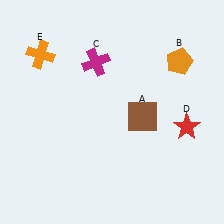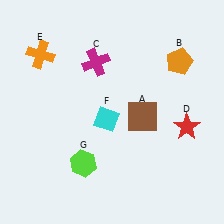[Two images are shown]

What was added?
A cyan diamond (F), a lime hexagon (G) were added in Image 2.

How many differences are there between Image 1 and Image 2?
There are 2 differences between the two images.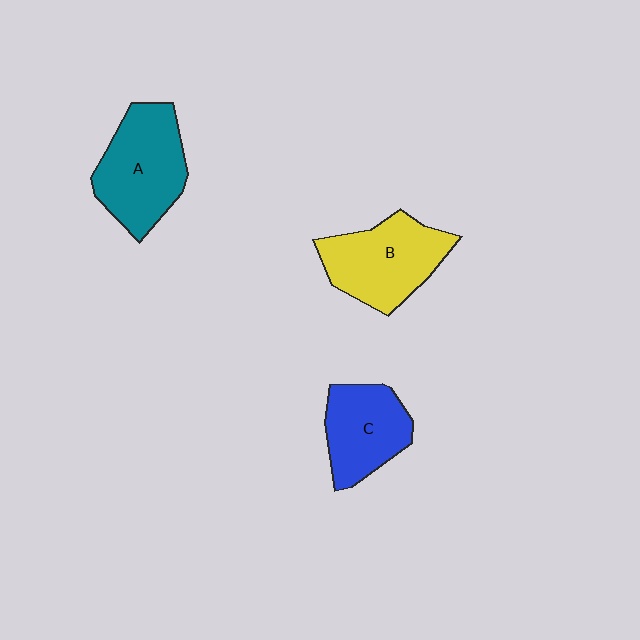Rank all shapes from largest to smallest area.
From largest to smallest: A (teal), B (yellow), C (blue).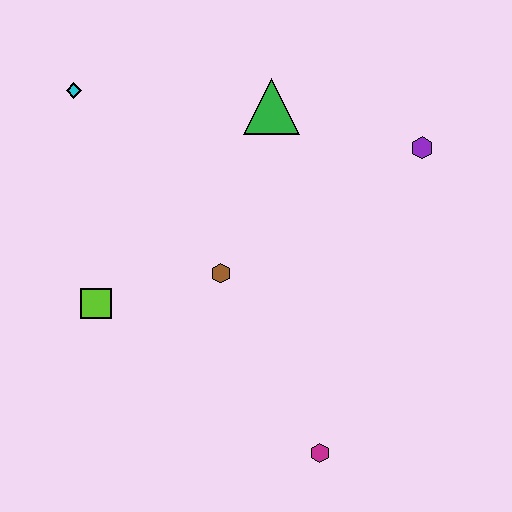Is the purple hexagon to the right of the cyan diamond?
Yes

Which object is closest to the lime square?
The brown hexagon is closest to the lime square.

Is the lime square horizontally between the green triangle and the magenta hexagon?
No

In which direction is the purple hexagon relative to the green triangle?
The purple hexagon is to the right of the green triangle.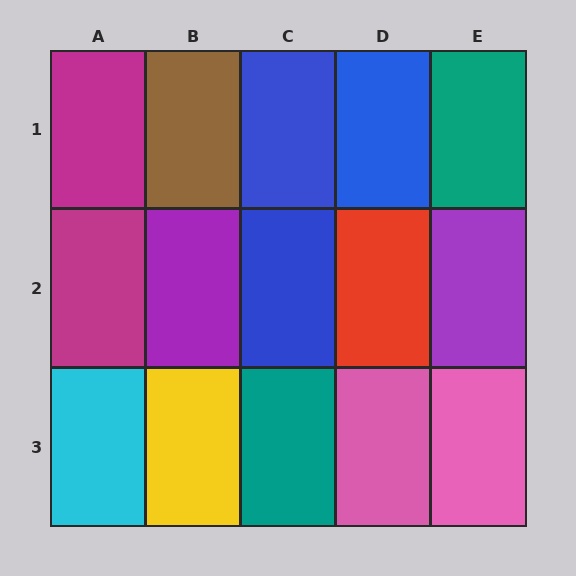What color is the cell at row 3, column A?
Cyan.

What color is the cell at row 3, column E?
Pink.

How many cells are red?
1 cell is red.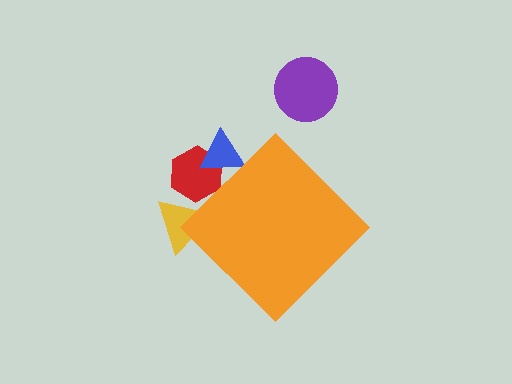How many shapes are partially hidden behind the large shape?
3 shapes are partially hidden.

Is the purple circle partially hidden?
No, the purple circle is fully visible.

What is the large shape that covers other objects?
An orange diamond.